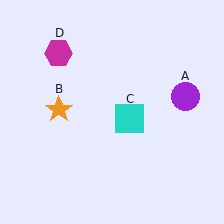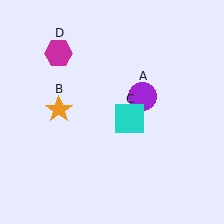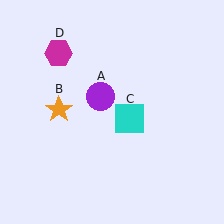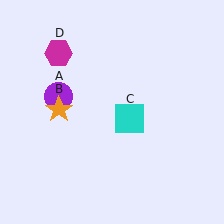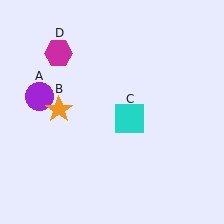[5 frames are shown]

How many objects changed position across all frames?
1 object changed position: purple circle (object A).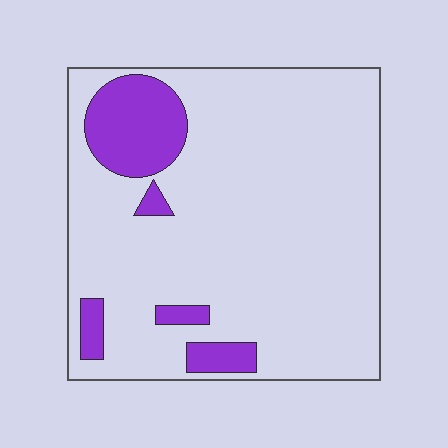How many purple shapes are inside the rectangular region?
5.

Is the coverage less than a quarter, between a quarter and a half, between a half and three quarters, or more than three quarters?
Less than a quarter.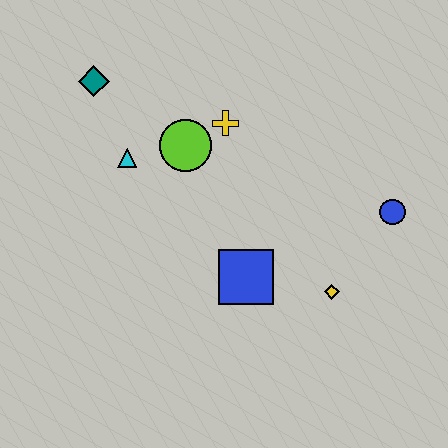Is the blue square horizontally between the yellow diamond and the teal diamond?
Yes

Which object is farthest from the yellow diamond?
The teal diamond is farthest from the yellow diamond.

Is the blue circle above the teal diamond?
No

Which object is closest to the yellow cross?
The lime circle is closest to the yellow cross.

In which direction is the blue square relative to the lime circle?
The blue square is below the lime circle.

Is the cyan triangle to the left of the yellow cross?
Yes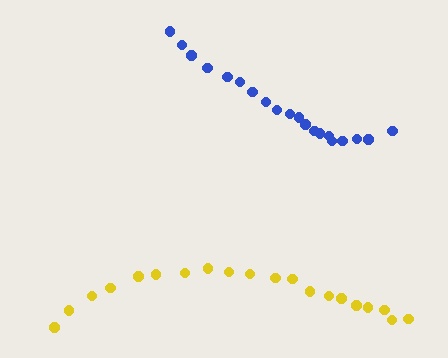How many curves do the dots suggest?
There are 2 distinct paths.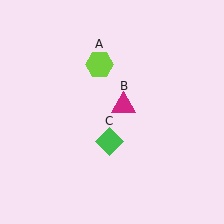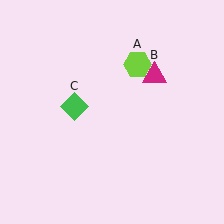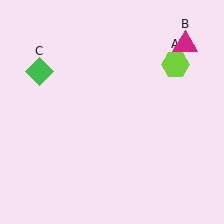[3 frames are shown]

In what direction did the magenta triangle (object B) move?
The magenta triangle (object B) moved up and to the right.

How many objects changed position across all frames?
3 objects changed position: lime hexagon (object A), magenta triangle (object B), green diamond (object C).